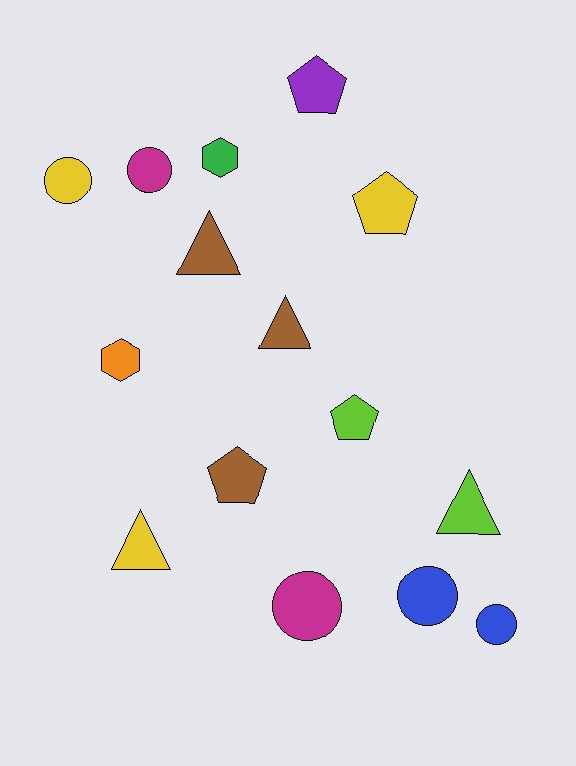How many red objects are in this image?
There are no red objects.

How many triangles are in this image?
There are 4 triangles.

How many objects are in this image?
There are 15 objects.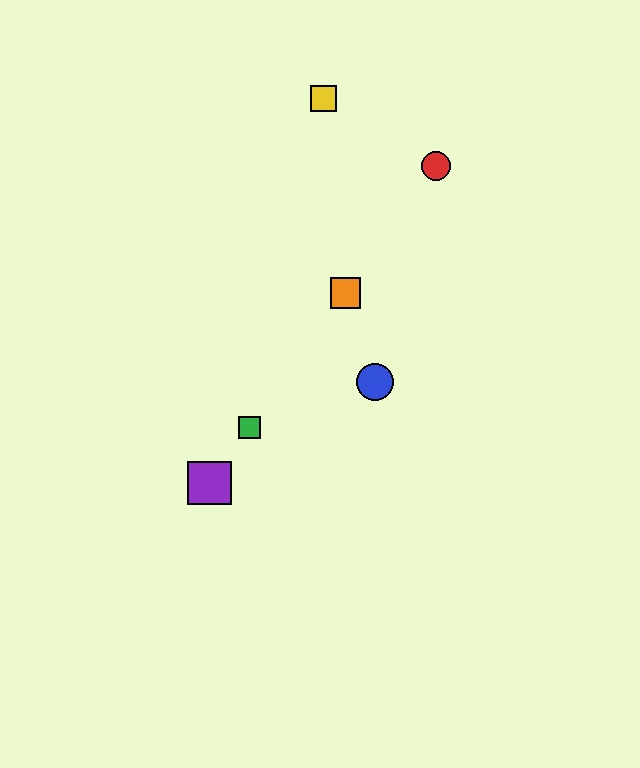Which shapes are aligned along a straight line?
The red circle, the green square, the purple square, the orange square are aligned along a straight line.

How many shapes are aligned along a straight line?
4 shapes (the red circle, the green square, the purple square, the orange square) are aligned along a straight line.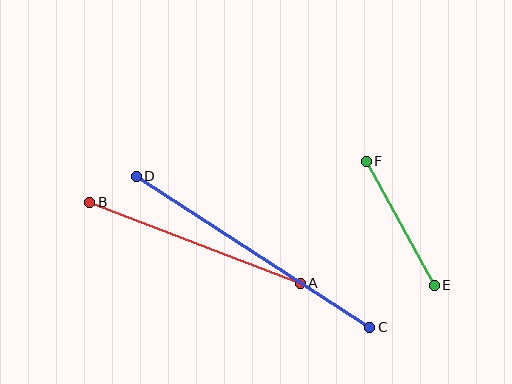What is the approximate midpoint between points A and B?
The midpoint is at approximately (195, 243) pixels.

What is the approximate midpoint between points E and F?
The midpoint is at approximately (400, 223) pixels.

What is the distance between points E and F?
The distance is approximately 142 pixels.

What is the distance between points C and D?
The distance is approximately 278 pixels.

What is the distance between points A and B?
The distance is approximately 226 pixels.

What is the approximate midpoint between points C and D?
The midpoint is at approximately (253, 252) pixels.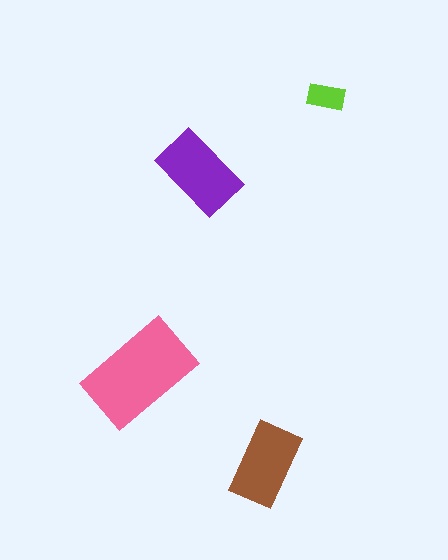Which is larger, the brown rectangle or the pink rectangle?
The pink one.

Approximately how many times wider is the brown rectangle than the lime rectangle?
About 2 times wider.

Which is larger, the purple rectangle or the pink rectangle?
The pink one.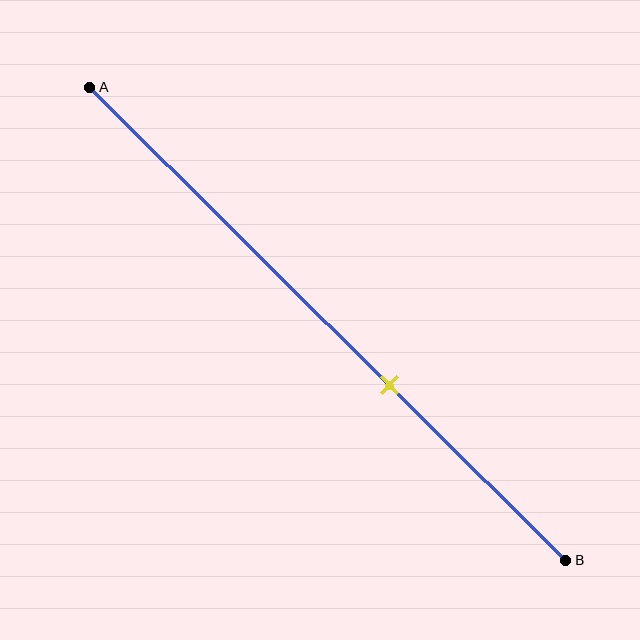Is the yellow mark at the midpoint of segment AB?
No, the mark is at about 65% from A, not at the 50% midpoint.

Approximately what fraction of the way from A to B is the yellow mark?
The yellow mark is approximately 65% of the way from A to B.